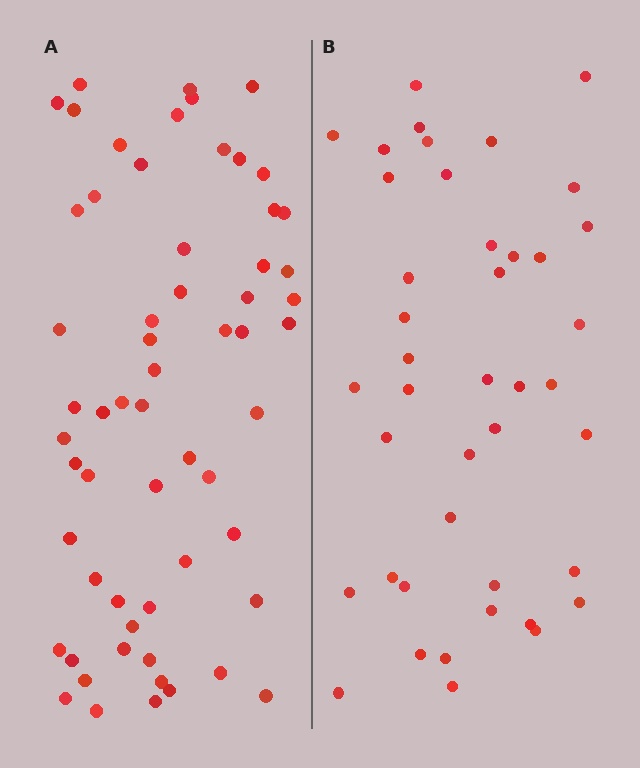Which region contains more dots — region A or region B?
Region A (the left region) has more dots.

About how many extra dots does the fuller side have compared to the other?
Region A has approximately 20 more dots than region B.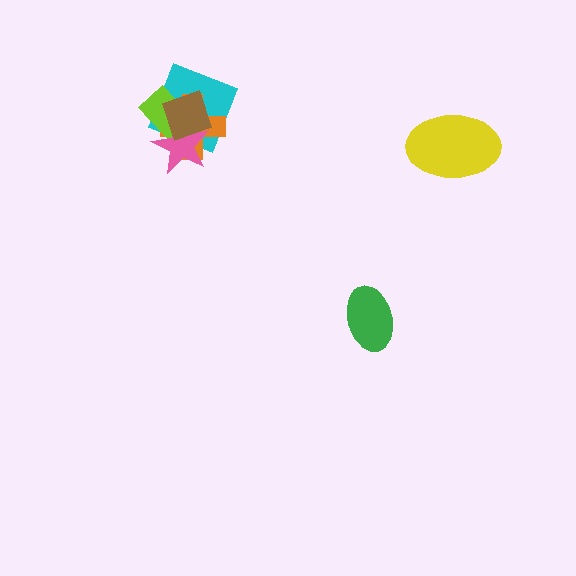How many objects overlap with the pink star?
4 objects overlap with the pink star.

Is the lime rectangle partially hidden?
Yes, it is partially covered by another shape.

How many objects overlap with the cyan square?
4 objects overlap with the cyan square.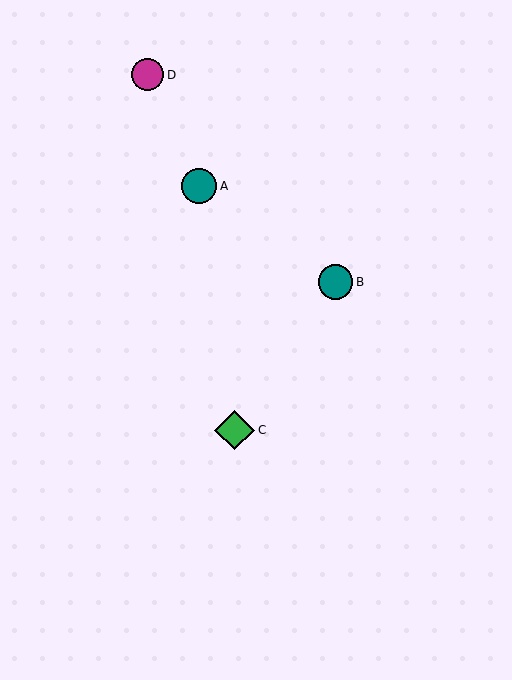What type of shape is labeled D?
Shape D is a magenta circle.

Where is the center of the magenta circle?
The center of the magenta circle is at (148, 75).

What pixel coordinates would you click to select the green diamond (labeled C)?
Click at (235, 430) to select the green diamond C.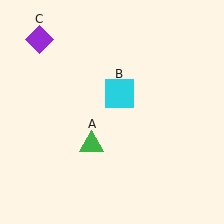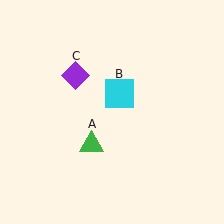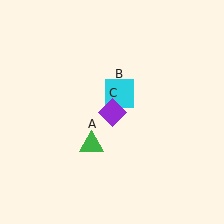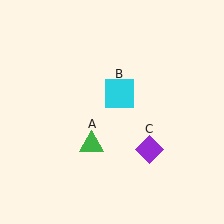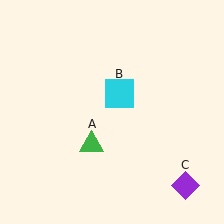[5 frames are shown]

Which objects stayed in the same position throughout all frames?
Green triangle (object A) and cyan square (object B) remained stationary.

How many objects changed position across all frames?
1 object changed position: purple diamond (object C).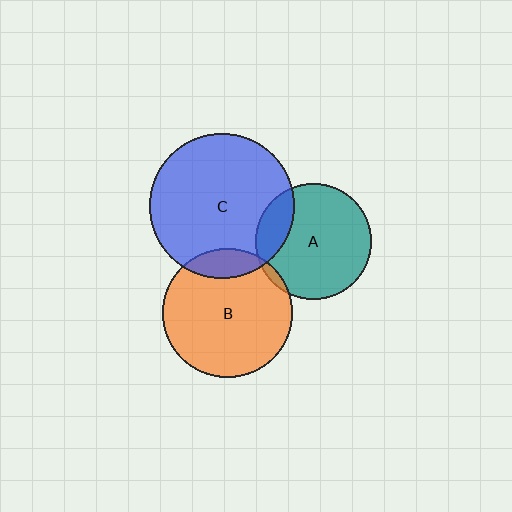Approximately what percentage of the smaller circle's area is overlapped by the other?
Approximately 20%.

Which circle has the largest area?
Circle C (blue).